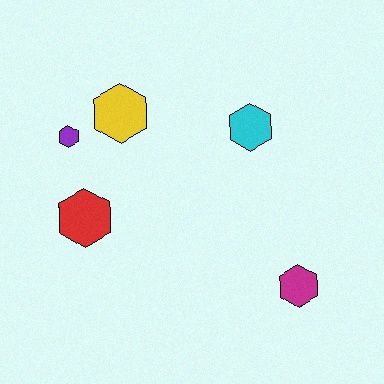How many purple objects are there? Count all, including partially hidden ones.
There is 1 purple object.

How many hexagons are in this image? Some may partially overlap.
There are 5 hexagons.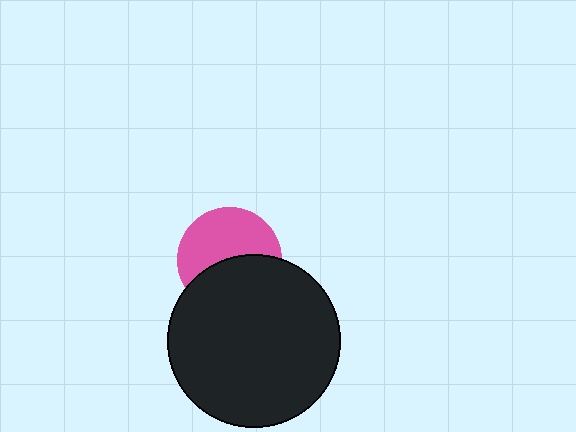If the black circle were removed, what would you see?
You would see the complete pink circle.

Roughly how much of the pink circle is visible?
About half of it is visible (roughly 53%).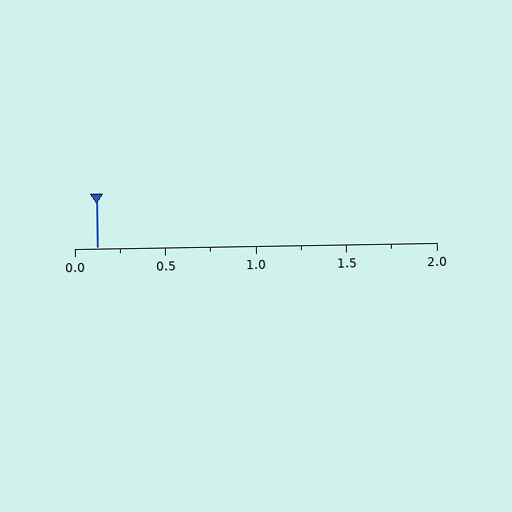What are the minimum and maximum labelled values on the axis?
The axis runs from 0.0 to 2.0.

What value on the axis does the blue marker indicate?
The marker indicates approximately 0.12.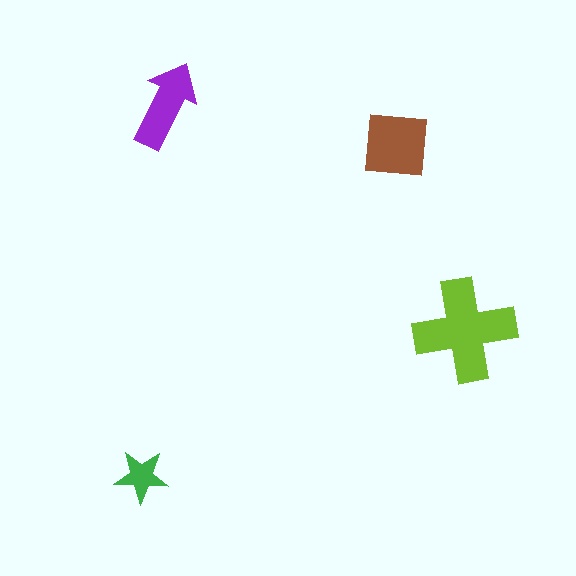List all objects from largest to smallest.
The lime cross, the brown square, the purple arrow, the green star.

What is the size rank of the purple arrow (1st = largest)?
3rd.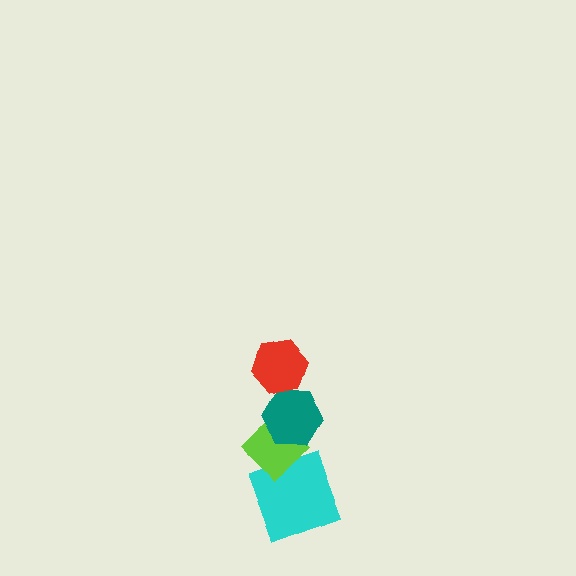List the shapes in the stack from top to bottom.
From top to bottom: the red hexagon, the teal hexagon, the lime diamond, the cyan square.